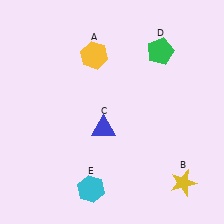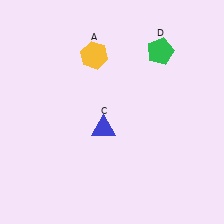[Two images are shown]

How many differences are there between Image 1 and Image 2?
There are 2 differences between the two images.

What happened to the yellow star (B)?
The yellow star (B) was removed in Image 2. It was in the bottom-right area of Image 1.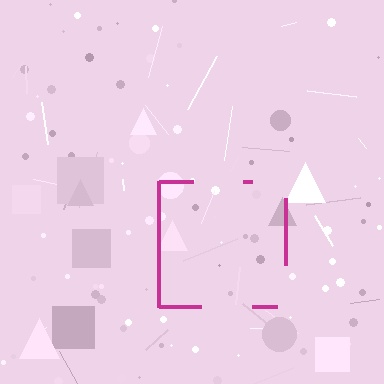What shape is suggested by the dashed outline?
The dashed outline suggests a square.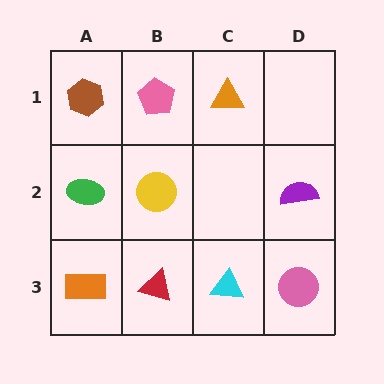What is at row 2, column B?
A yellow circle.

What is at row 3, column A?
An orange rectangle.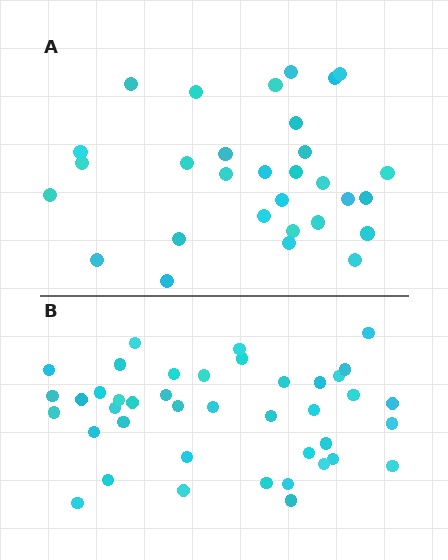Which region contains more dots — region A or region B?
Region B (the bottom region) has more dots.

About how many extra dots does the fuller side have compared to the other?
Region B has roughly 12 or so more dots than region A.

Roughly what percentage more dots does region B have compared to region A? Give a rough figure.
About 35% more.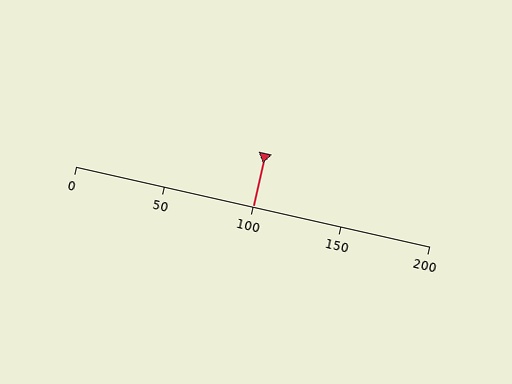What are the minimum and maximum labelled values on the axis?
The axis runs from 0 to 200.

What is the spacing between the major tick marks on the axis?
The major ticks are spaced 50 apart.